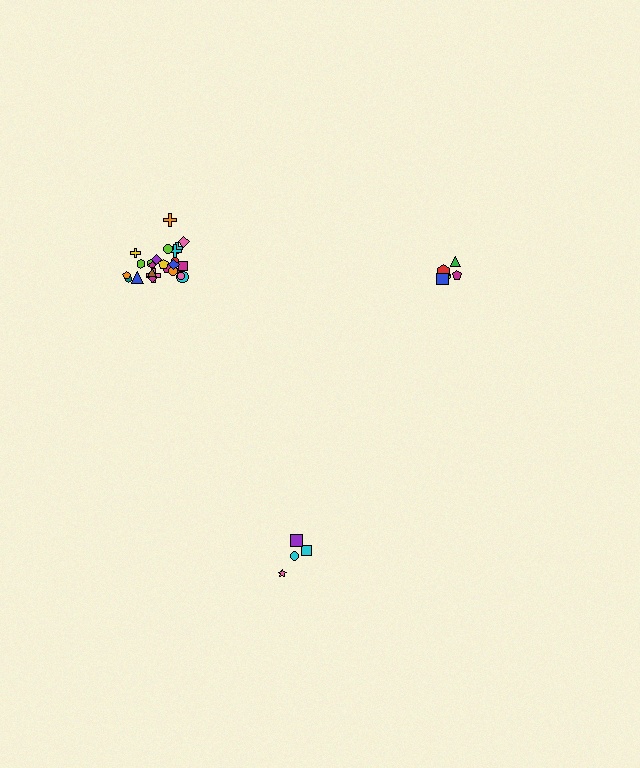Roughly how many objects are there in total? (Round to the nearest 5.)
Roughly 35 objects in total.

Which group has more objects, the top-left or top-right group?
The top-left group.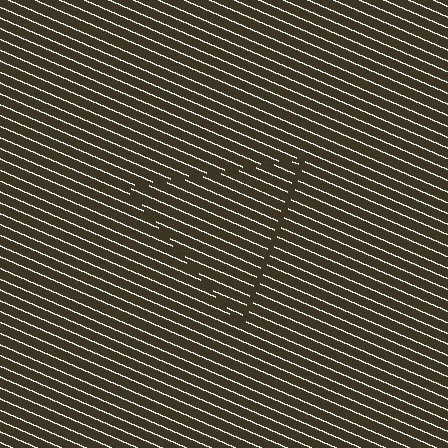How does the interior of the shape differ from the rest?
The interior of the shape contains the same grating, shifted by half a period — the contour is defined by the phase discontinuity where line-ends from the inner and outer gratings abut.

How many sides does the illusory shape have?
3 sides — the line-ends trace a triangle.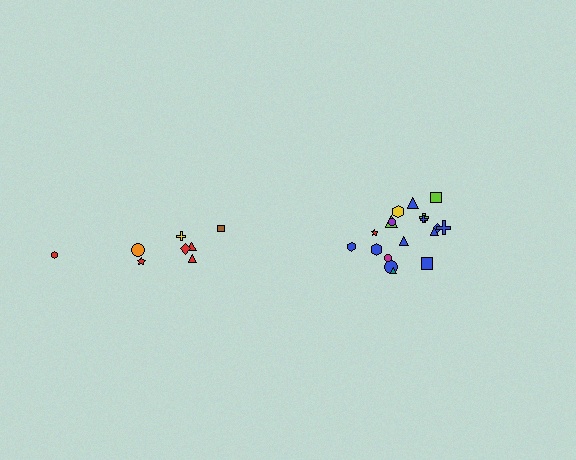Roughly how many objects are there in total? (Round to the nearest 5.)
Roughly 25 objects in total.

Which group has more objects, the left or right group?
The right group.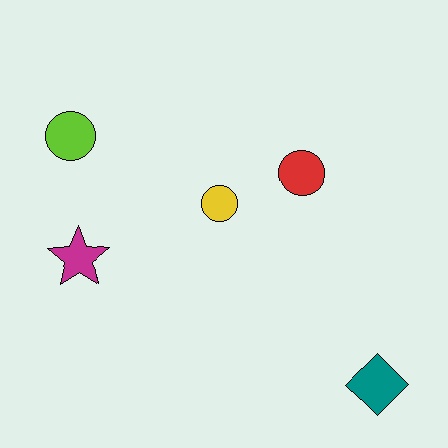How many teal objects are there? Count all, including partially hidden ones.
There is 1 teal object.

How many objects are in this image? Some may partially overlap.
There are 5 objects.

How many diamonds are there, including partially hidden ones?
There is 1 diamond.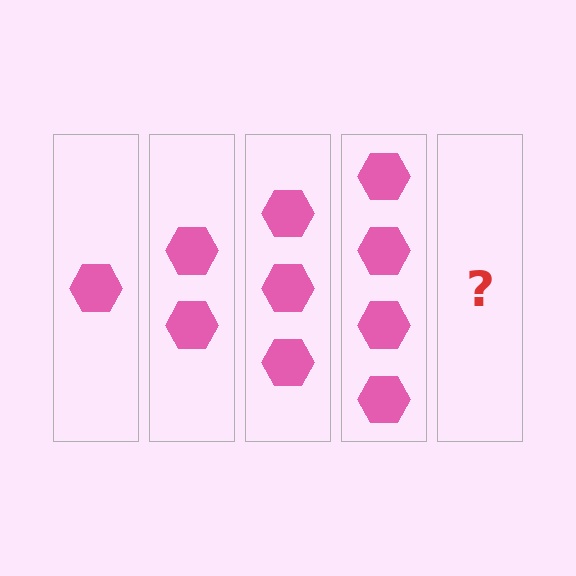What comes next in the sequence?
The next element should be 5 hexagons.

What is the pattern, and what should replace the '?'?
The pattern is that each step adds one more hexagon. The '?' should be 5 hexagons.